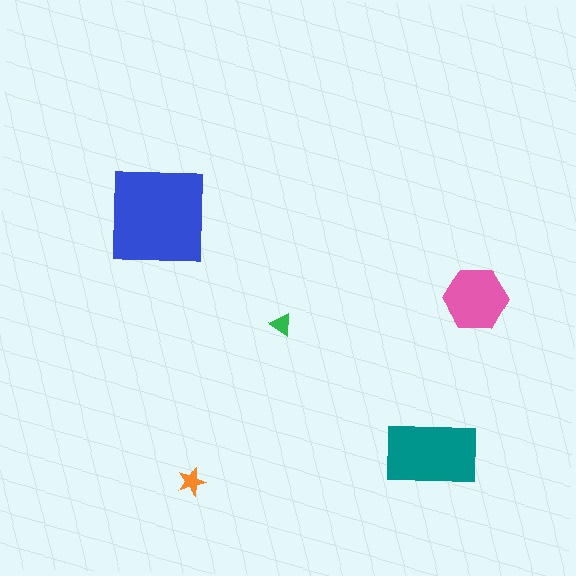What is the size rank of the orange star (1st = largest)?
4th.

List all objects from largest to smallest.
The blue square, the teal rectangle, the pink hexagon, the orange star, the green triangle.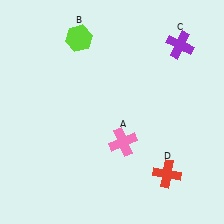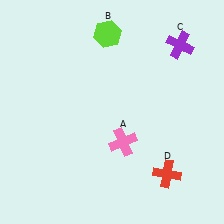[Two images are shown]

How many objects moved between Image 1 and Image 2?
1 object moved between the two images.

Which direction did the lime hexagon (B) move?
The lime hexagon (B) moved right.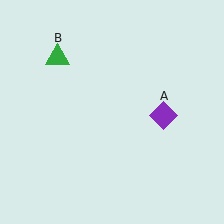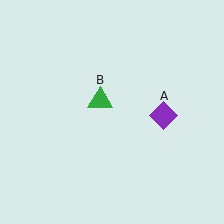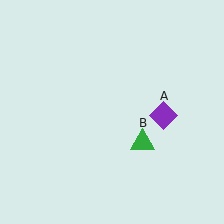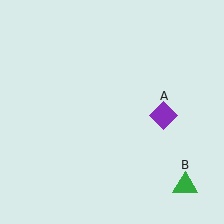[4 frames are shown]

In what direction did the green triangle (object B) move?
The green triangle (object B) moved down and to the right.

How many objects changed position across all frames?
1 object changed position: green triangle (object B).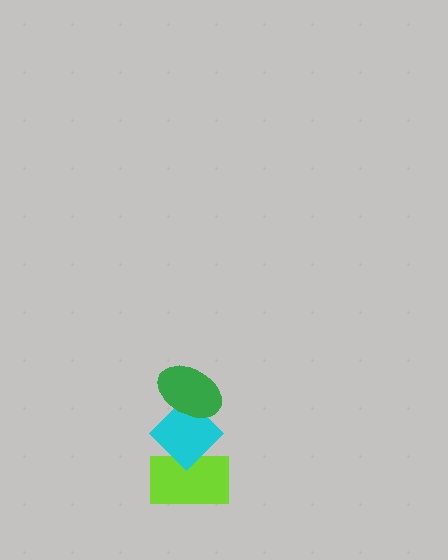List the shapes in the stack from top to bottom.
From top to bottom: the green ellipse, the cyan diamond, the lime rectangle.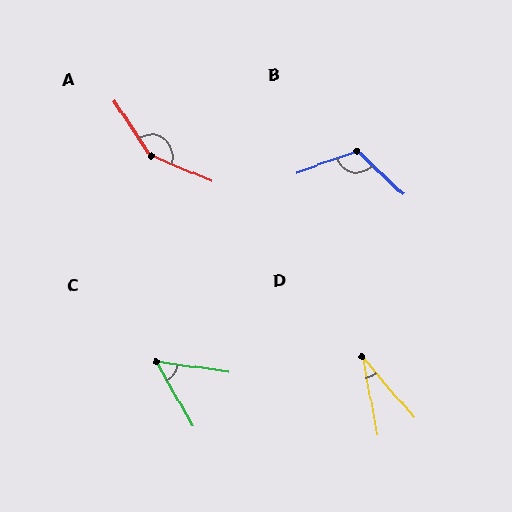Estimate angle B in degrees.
Approximately 117 degrees.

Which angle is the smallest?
D, at approximately 30 degrees.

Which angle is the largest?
A, at approximately 146 degrees.